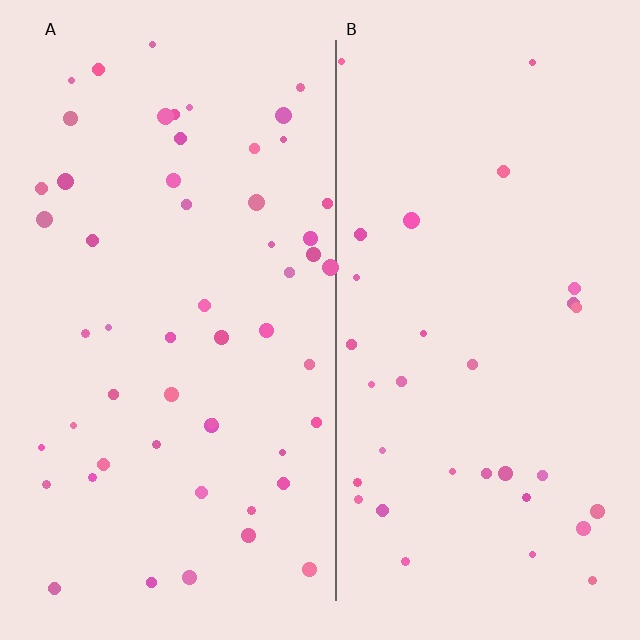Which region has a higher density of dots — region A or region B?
A (the left).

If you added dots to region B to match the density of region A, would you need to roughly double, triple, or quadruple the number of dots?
Approximately double.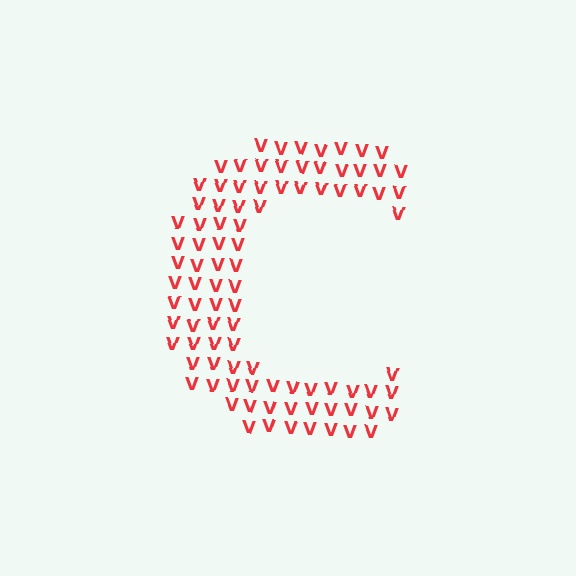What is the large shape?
The large shape is the letter C.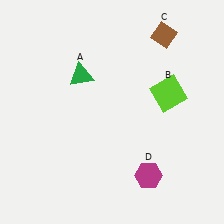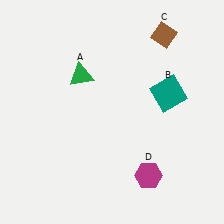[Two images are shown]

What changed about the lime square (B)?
In Image 1, B is lime. In Image 2, it changed to teal.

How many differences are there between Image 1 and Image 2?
There is 1 difference between the two images.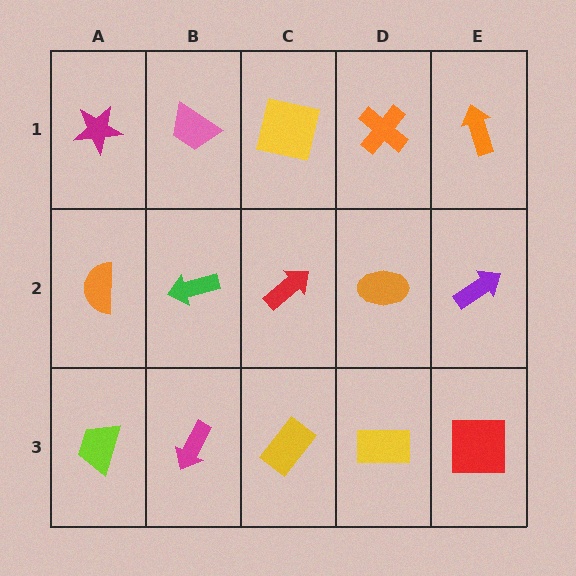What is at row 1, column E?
An orange arrow.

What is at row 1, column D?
An orange cross.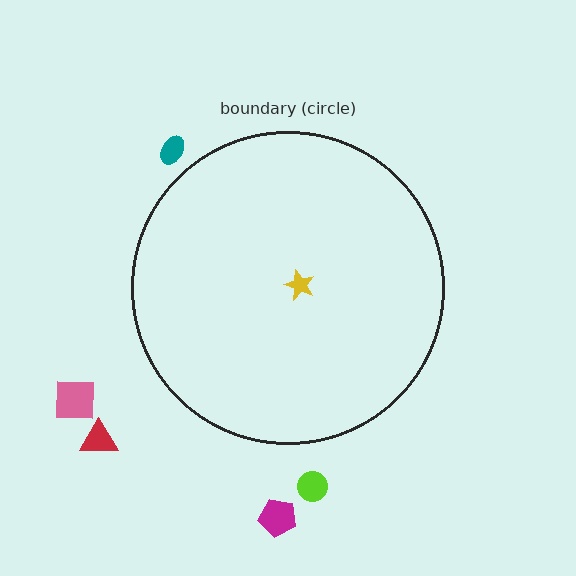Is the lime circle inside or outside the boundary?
Outside.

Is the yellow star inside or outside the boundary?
Inside.